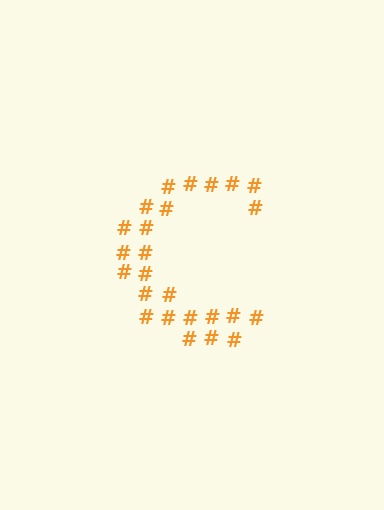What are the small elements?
The small elements are hash symbols.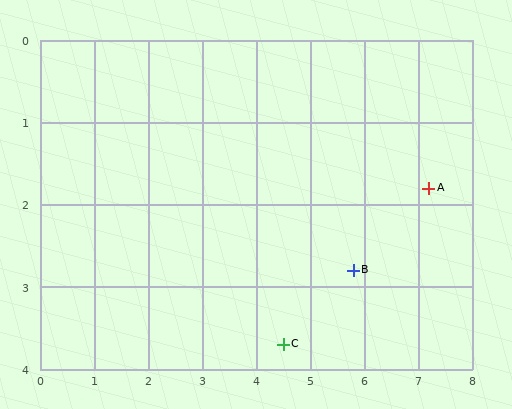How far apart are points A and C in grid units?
Points A and C are about 3.3 grid units apart.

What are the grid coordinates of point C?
Point C is at approximately (4.5, 3.7).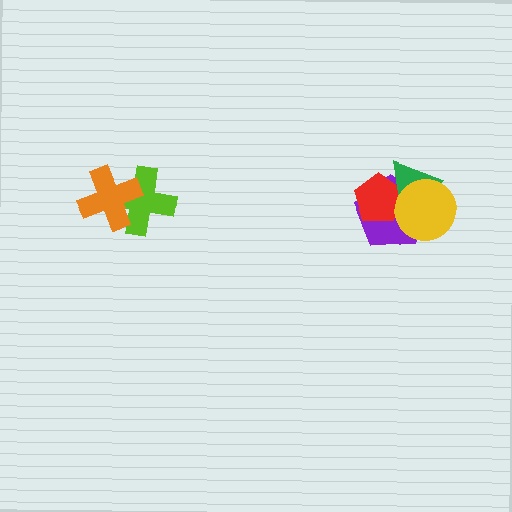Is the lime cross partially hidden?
Yes, it is partially covered by another shape.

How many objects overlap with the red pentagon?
3 objects overlap with the red pentagon.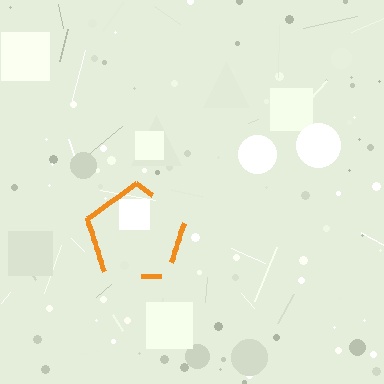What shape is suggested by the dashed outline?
The dashed outline suggests a pentagon.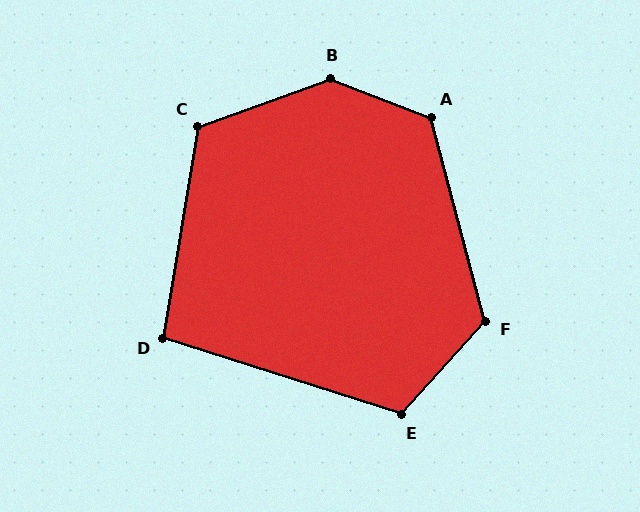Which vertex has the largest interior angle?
B, at approximately 139 degrees.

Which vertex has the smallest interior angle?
D, at approximately 98 degrees.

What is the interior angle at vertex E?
Approximately 115 degrees (obtuse).